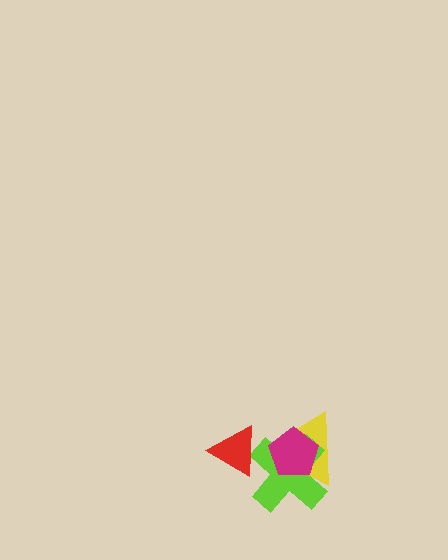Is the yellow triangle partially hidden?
Yes, it is partially covered by another shape.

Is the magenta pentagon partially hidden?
No, no other shape covers it.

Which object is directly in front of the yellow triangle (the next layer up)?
The lime cross is directly in front of the yellow triangle.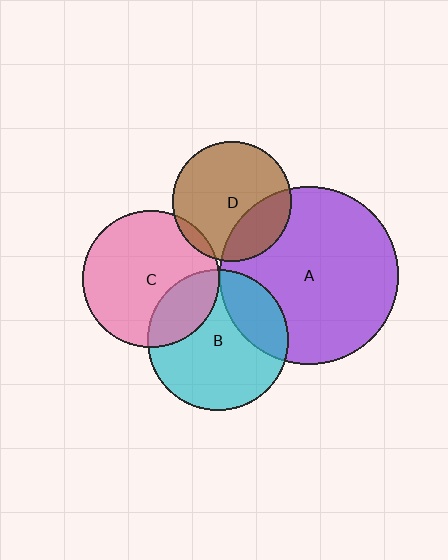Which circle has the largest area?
Circle A (purple).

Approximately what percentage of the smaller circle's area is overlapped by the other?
Approximately 25%.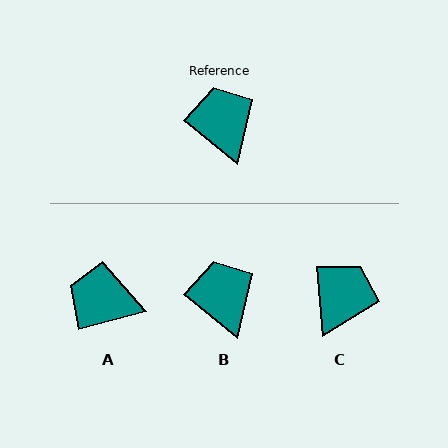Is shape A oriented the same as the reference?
No, it is off by about 54 degrees.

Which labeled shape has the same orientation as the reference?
B.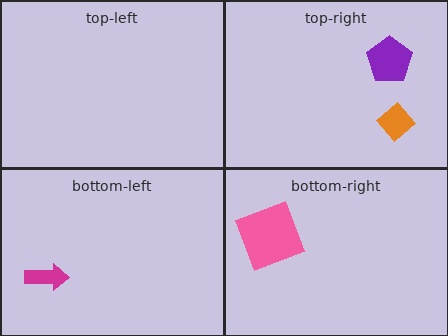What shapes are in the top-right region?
The purple pentagon, the orange diamond.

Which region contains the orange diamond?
The top-right region.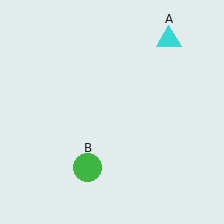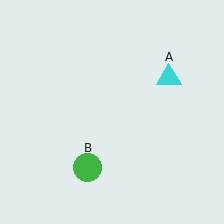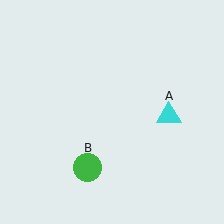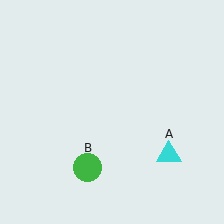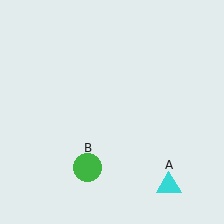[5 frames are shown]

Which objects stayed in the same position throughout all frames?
Green circle (object B) remained stationary.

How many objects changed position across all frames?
1 object changed position: cyan triangle (object A).